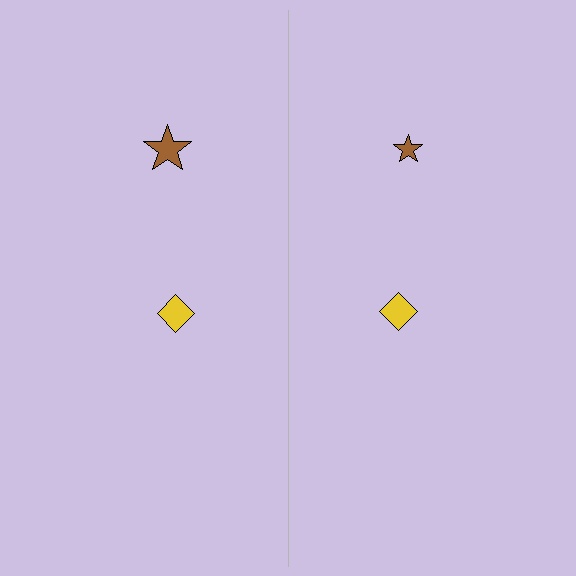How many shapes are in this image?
There are 4 shapes in this image.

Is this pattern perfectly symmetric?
No, the pattern is not perfectly symmetric. The brown star on the right side has a different size than its mirror counterpart.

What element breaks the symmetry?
The brown star on the right side has a different size than its mirror counterpart.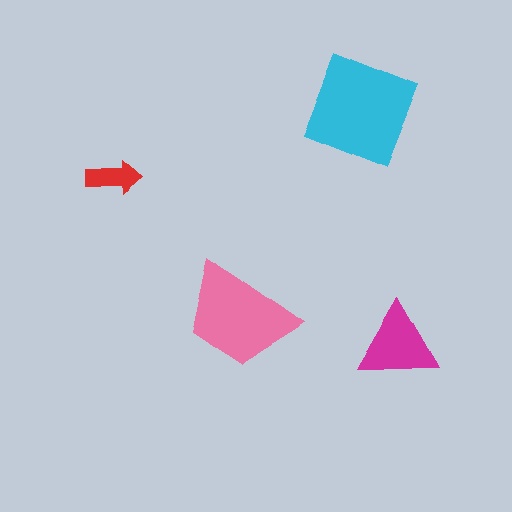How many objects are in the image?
There are 4 objects in the image.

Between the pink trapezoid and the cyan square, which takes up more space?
The cyan square.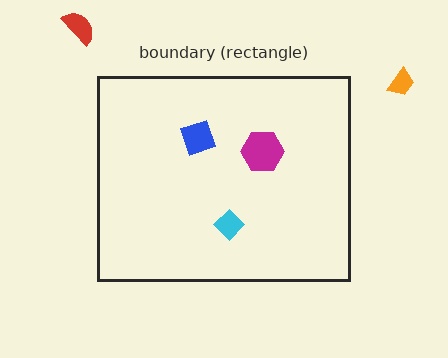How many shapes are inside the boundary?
3 inside, 2 outside.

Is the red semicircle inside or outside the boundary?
Outside.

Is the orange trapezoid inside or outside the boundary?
Outside.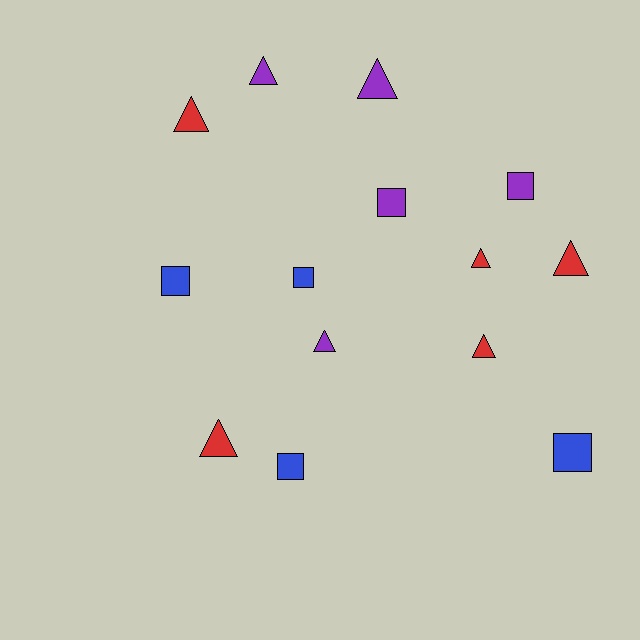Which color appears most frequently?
Purple, with 5 objects.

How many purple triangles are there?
There are 3 purple triangles.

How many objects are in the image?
There are 14 objects.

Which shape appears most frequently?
Triangle, with 8 objects.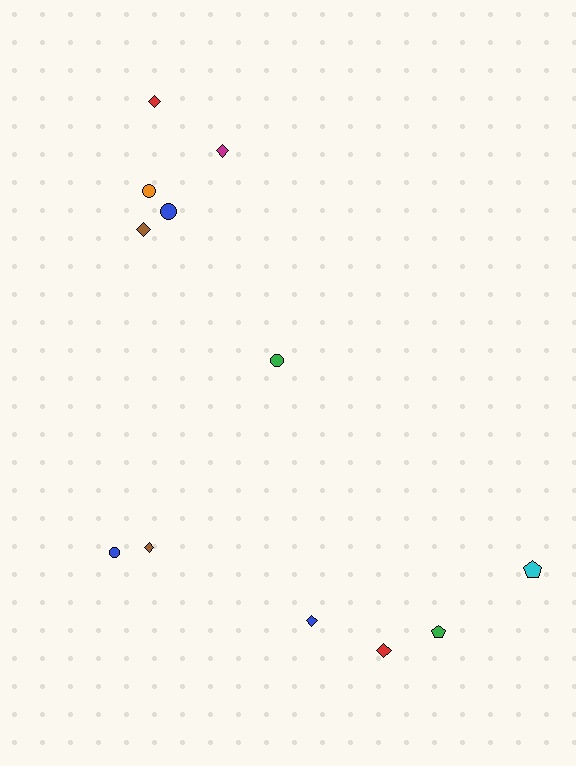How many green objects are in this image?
There are 2 green objects.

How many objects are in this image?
There are 12 objects.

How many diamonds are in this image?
There are 6 diamonds.